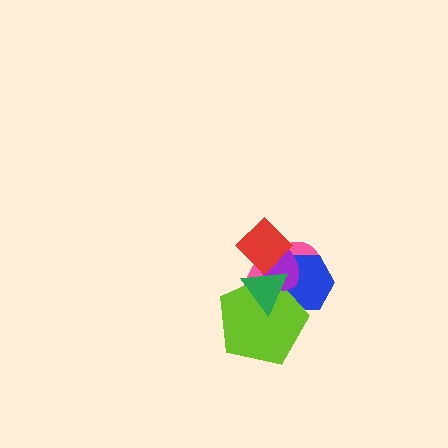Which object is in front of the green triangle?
The red diamond is in front of the green triangle.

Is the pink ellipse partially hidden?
Yes, it is partially covered by another shape.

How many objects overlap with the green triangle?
5 objects overlap with the green triangle.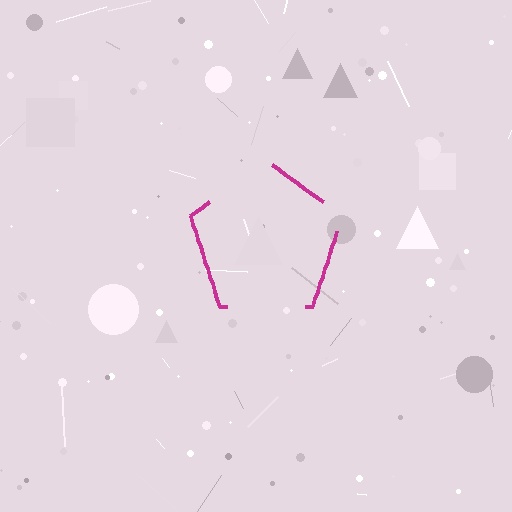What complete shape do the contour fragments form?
The contour fragments form a pentagon.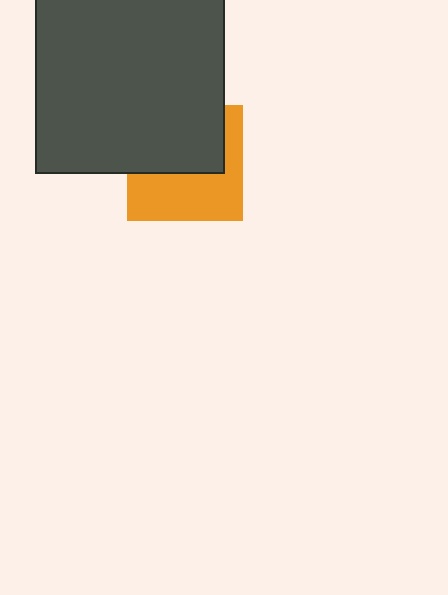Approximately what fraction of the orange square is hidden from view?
Roughly 50% of the orange square is hidden behind the dark gray square.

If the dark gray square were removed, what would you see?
You would see the complete orange square.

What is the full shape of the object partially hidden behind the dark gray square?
The partially hidden object is an orange square.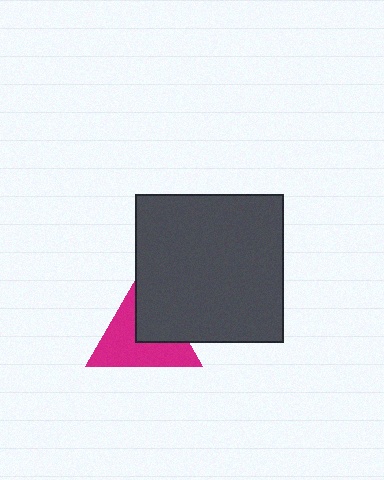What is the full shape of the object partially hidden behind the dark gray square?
The partially hidden object is a magenta triangle.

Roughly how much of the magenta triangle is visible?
About half of it is visible (roughly 60%).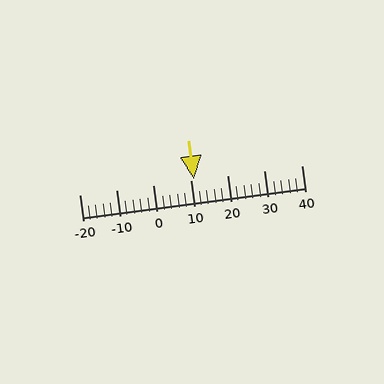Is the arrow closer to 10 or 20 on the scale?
The arrow is closer to 10.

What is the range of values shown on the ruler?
The ruler shows values from -20 to 40.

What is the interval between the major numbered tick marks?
The major tick marks are spaced 10 units apart.